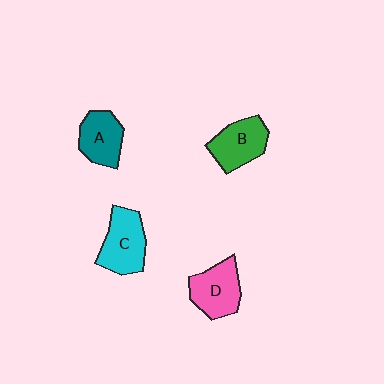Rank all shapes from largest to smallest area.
From largest to smallest: C (cyan), D (pink), B (green), A (teal).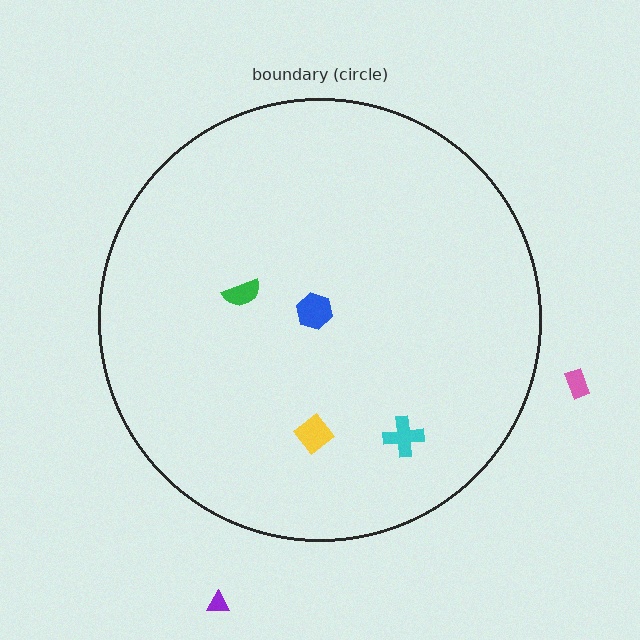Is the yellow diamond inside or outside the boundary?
Inside.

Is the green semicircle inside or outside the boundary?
Inside.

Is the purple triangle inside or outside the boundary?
Outside.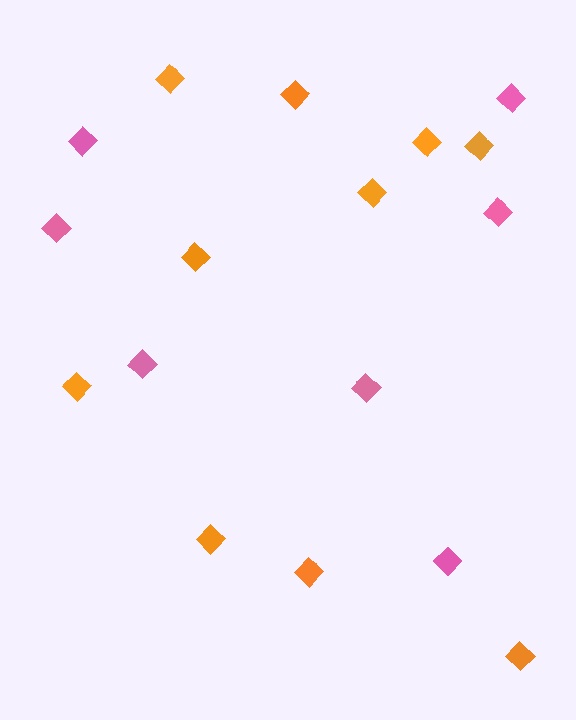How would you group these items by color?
There are 2 groups: one group of pink diamonds (7) and one group of orange diamonds (10).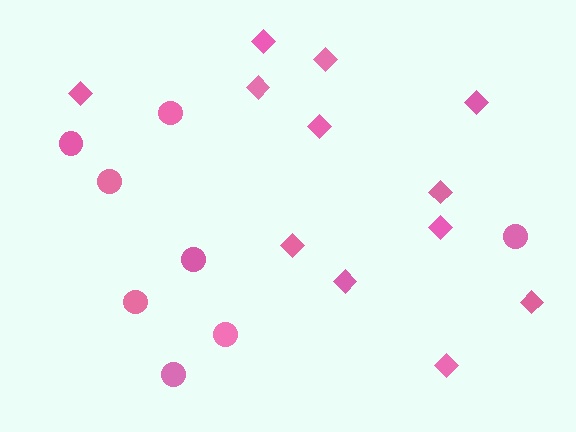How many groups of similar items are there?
There are 2 groups: one group of circles (8) and one group of diamonds (12).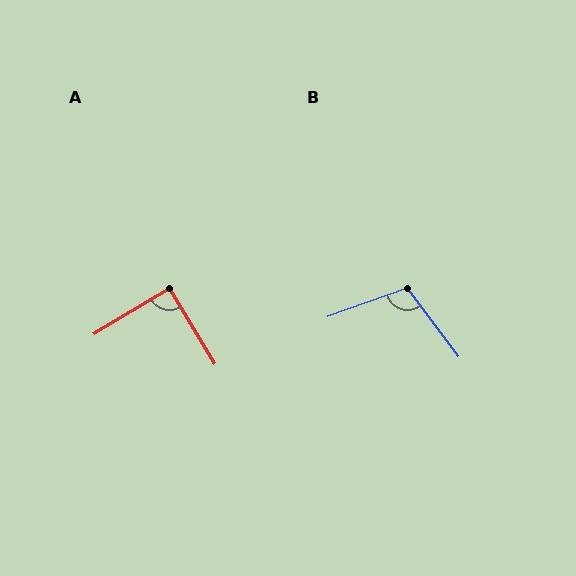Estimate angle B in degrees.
Approximately 107 degrees.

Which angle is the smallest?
A, at approximately 90 degrees.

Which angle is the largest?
B, at approximately 107 degrees.